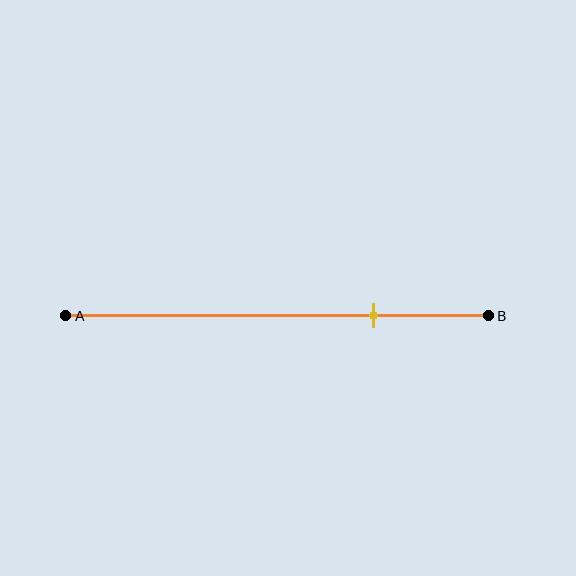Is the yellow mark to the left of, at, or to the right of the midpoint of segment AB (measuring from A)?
The yellow mark is to the right of the midpoint of segment AB.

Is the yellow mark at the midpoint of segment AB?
No, the mark is at about 75% from A, not at the 50% midpoint.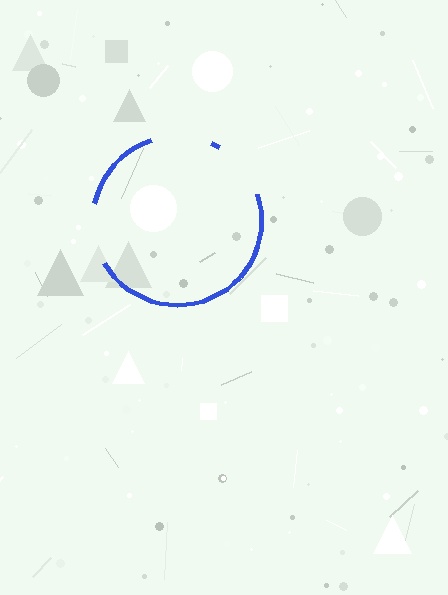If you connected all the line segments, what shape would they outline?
They would outline a circle.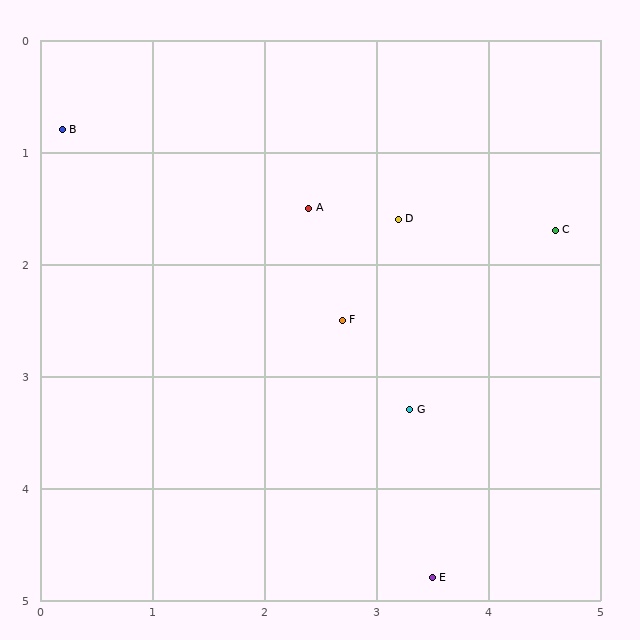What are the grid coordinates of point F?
Point F is at approximately (2.7, 2.5).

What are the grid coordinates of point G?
Point G is at approximately (3.3, 3.3).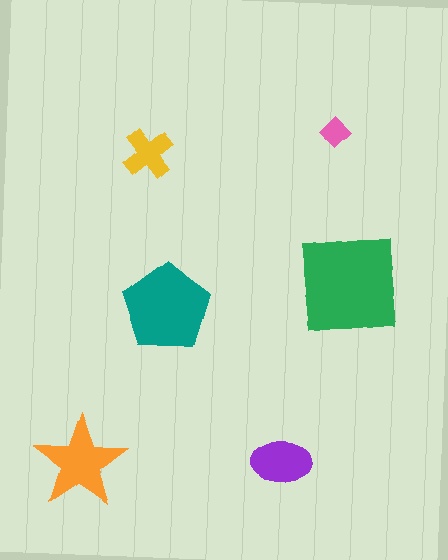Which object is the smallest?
The pink diamond.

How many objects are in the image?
There are 6 objects in the image.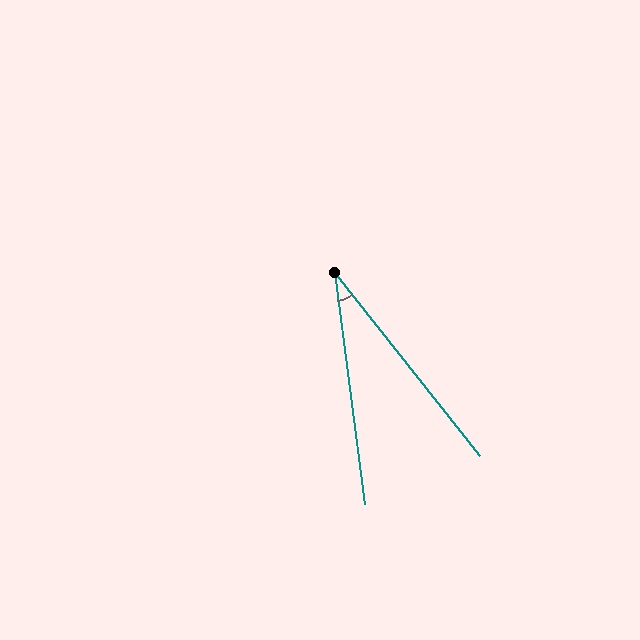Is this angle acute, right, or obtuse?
It is acute.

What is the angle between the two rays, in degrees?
Approximately 31 degrees.